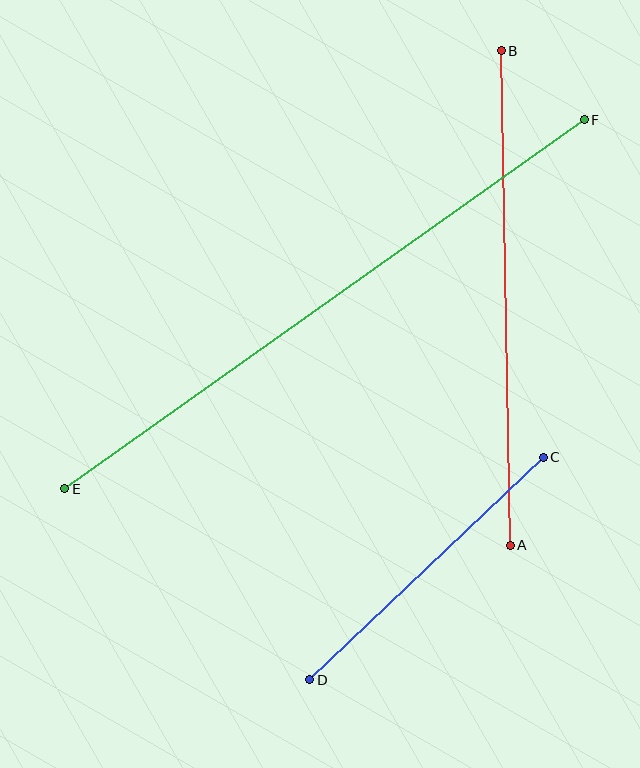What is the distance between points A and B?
The distance is approximately 494 pixels.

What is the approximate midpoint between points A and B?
The midpoint is at approximately (506, 298) pixels.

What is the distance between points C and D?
The distance is approximately 323 pixels.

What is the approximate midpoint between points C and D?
The midpoint is at approximately (426, 569) pixels.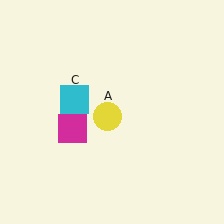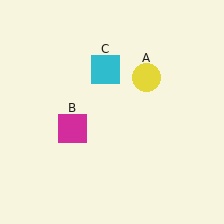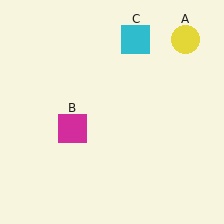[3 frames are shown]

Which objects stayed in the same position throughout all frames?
Magenta square (object B) remained stationary.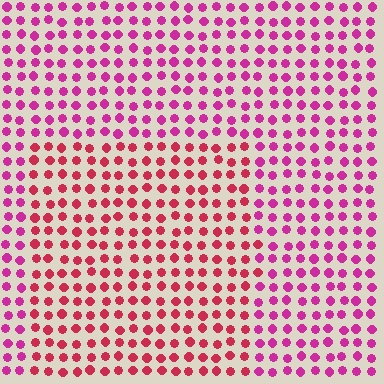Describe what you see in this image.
The image is filled with small magenta elements in a uniform arrangement. A rectangle-shaped region is visible where the elements are tinted to a slightly different hue, forming a subtle color boundary.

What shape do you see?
I see a rectangle.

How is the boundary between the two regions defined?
The boundary is defined purely by a slight shift in hue (about 29 degrees). Spacing, size, and orientation are identical on both sides.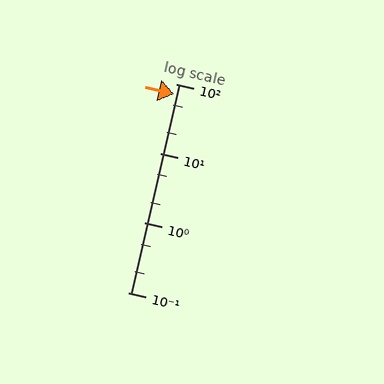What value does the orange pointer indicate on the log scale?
The pointer indicates approximately 72.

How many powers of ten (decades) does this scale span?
The scale spans 3 decades, from 0.1 to 100.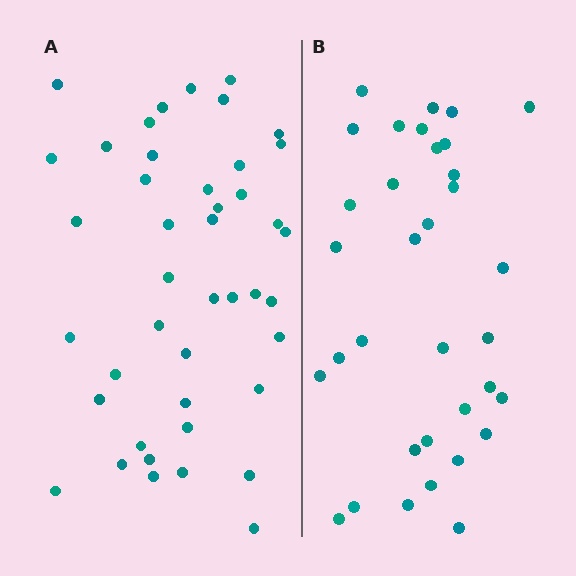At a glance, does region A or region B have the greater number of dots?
Region A (the left region) has more dots.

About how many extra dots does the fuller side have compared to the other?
Region A has roughly 8 or so more dots than region B.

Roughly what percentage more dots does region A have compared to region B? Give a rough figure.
About 25% more.